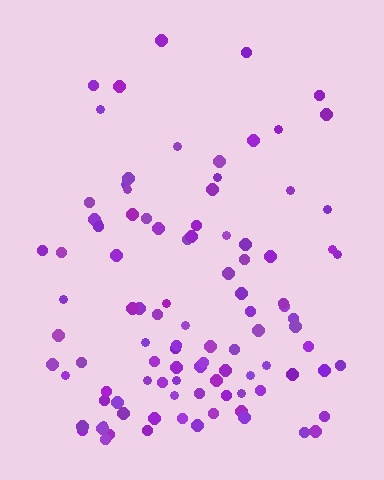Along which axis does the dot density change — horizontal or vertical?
Vertical.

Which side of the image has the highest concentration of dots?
The bottom.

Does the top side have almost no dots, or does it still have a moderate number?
Still a moderate number, just noticeably fewer than the bottom.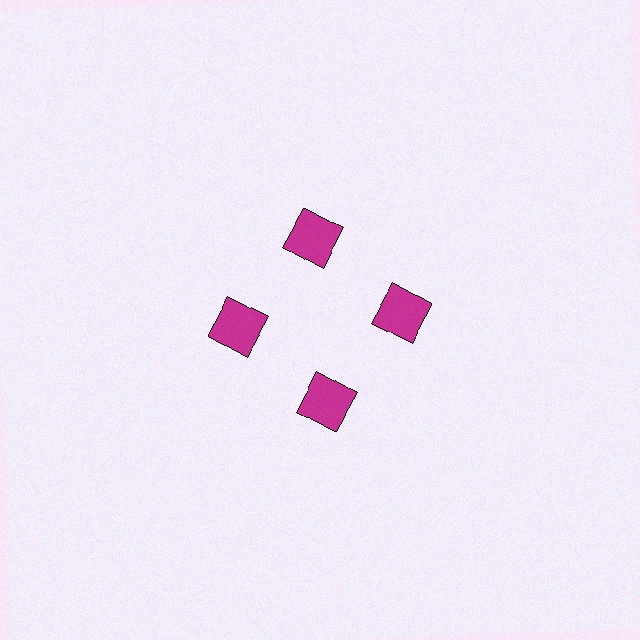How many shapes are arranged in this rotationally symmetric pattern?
There are 4 shapes, arranged in 4 groups of 1.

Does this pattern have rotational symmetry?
Yes, this pattern has 4-fold rotational symmetry. It looks the same after rotating 90 degrees around the center.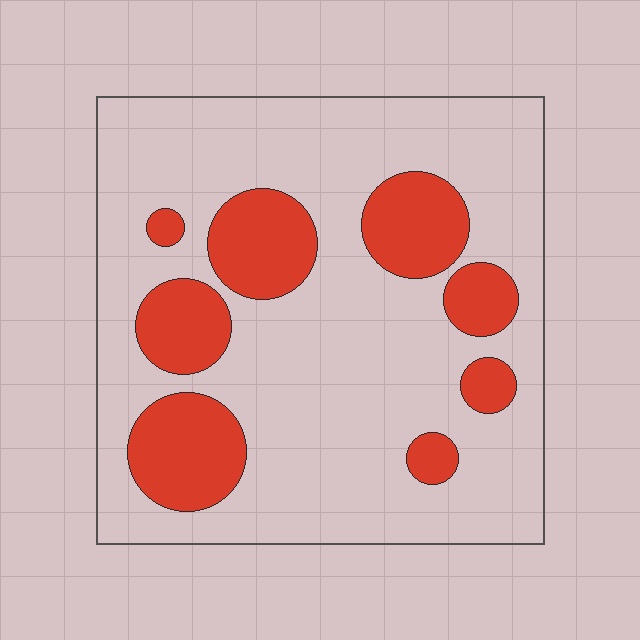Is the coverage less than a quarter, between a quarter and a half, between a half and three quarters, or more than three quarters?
Less than a quarter.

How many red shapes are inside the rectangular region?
8.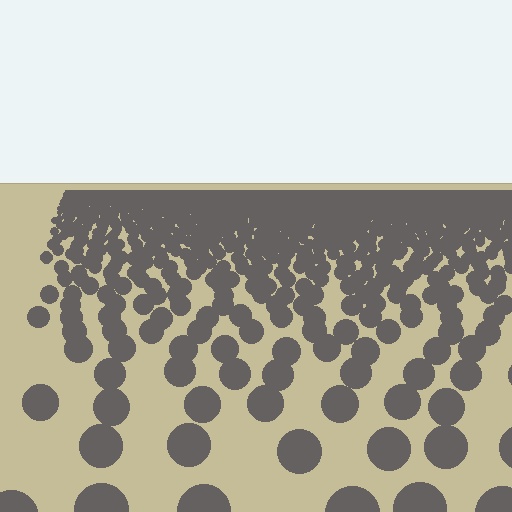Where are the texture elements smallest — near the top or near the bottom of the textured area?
Near the top.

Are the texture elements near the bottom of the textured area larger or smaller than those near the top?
Larger. Near the bottom, elements are closer to the viewer and appear at a bigger on-screen size.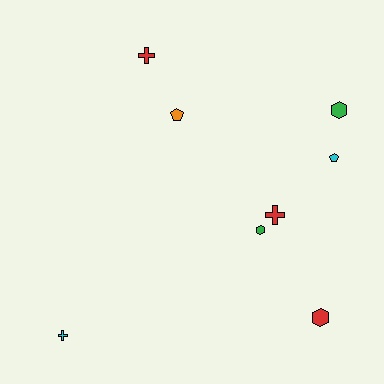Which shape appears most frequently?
Hexagon, with 3 objects.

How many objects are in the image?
There are 8 objects.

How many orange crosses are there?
There are no orange crosses.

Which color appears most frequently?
Red, with 3 objects.